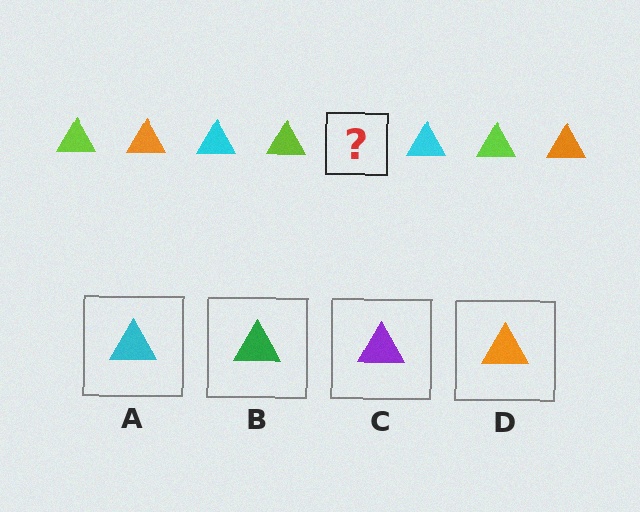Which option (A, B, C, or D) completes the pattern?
D.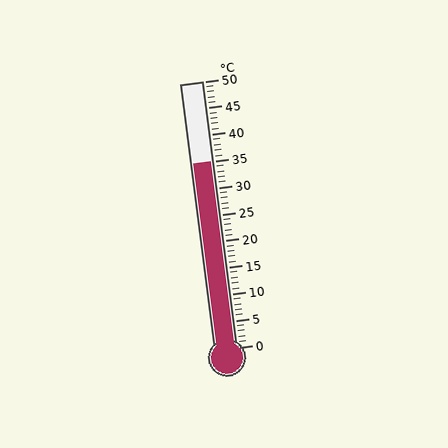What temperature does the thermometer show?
The thermometer shows approximately 35°C.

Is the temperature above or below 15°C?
The temperature is above 15°C.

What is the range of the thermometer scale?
The thermometer scale ranges from 0°C to 50°C.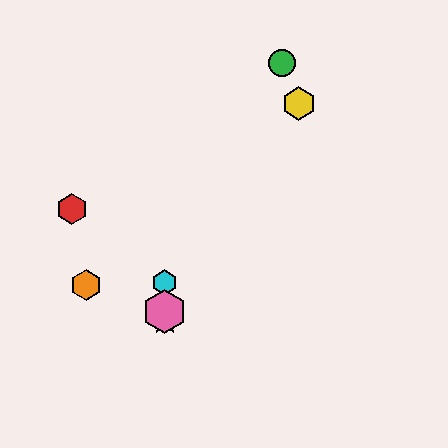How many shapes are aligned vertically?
4 shapes (the blue star, the purple diamond, the cyan hexagon, the pink hexagon) are aligned vertically.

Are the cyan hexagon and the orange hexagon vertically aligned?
No, the cyan hexagon is at x≈165 and the orange hexagon is at x≈86.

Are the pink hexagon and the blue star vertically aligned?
Yes, both are at x≈165.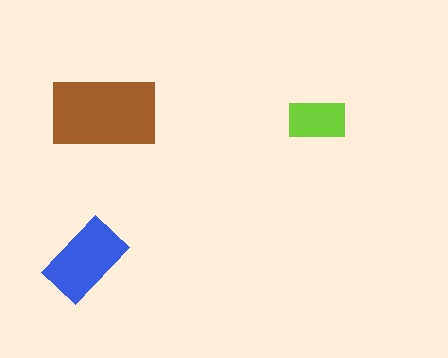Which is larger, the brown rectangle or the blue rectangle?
The brown one.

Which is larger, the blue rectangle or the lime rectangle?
The blue one.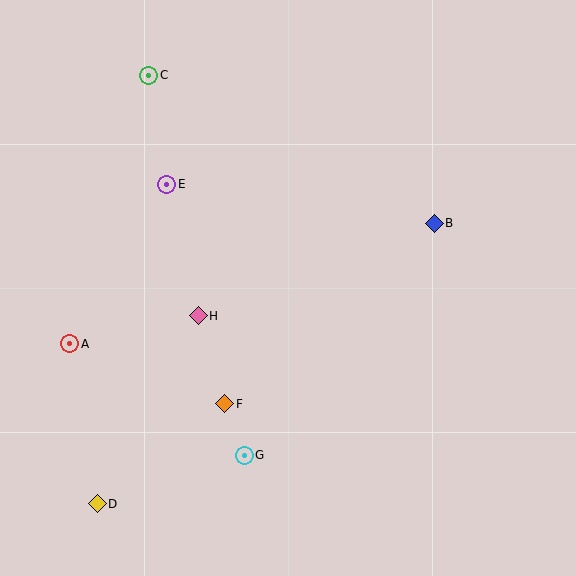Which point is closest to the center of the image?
Point H at (198, 316) is closest to the center.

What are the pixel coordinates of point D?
Point D is at (97, 504).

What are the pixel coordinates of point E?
Point E is at (167, 184).